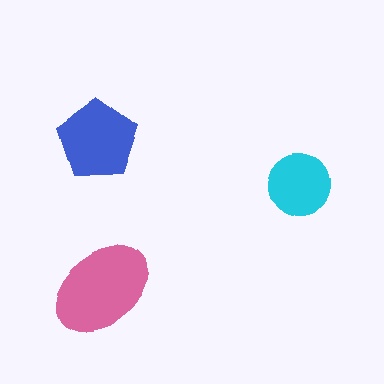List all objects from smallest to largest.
The cyan circle, the blue pentagon, the pink ellipse.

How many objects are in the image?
There are 3 objects in the image.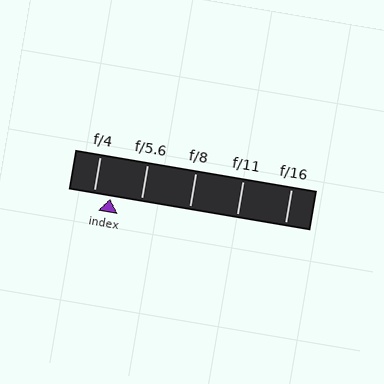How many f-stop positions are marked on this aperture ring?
There are 5 f-stop positions marked.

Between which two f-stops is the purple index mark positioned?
The index mark is between f/4 and f/5.6.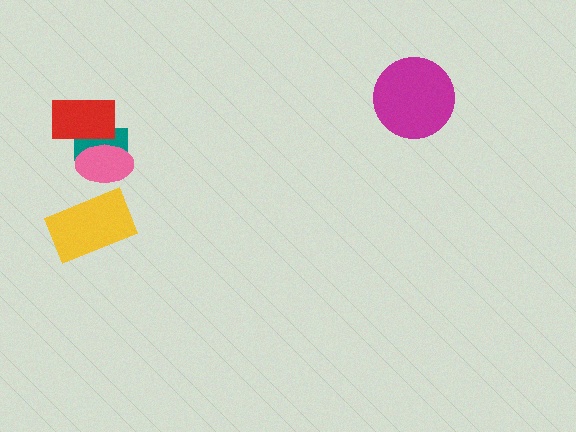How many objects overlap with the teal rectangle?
2 objects overlap with the teal rectangle.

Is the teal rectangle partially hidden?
Yes, it is partially covered by another shape.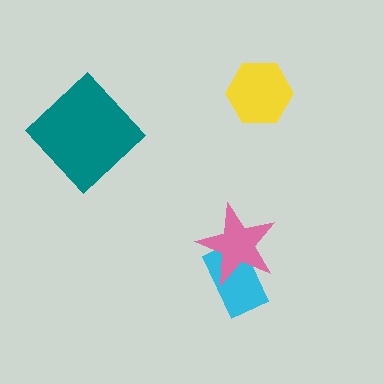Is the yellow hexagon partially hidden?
No, no other shape covers it.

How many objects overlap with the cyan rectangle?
1 object overlaps with the cyan rectangle.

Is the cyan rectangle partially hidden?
Yes, it is partially covered by another shape.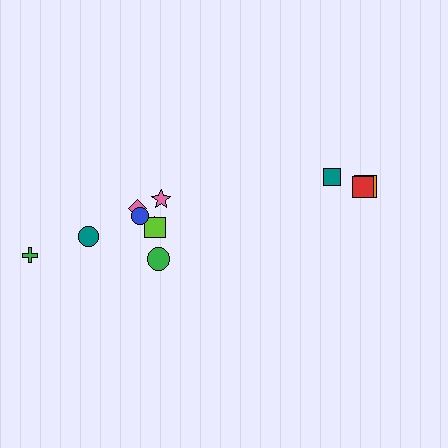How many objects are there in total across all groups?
There are 11 objects.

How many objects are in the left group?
There are 8 objects.